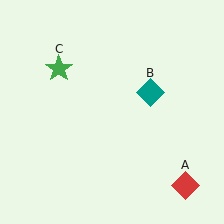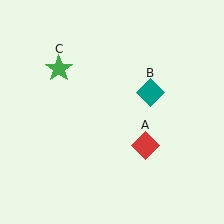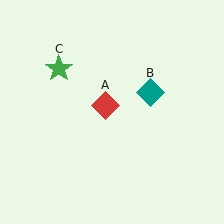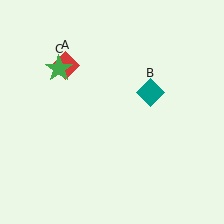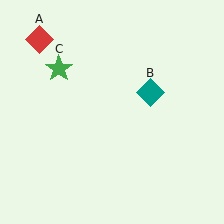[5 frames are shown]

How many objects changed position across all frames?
1 object changed position: red diamond (object A).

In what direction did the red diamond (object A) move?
The red diamond (object A) moved up and to the left.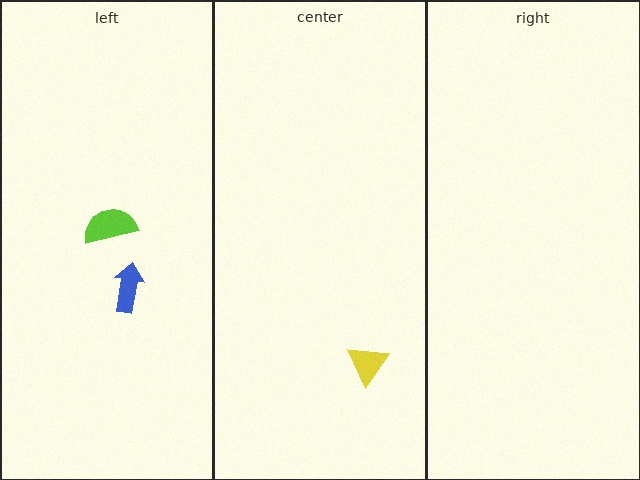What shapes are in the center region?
The yellow triangle.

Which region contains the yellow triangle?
The center region.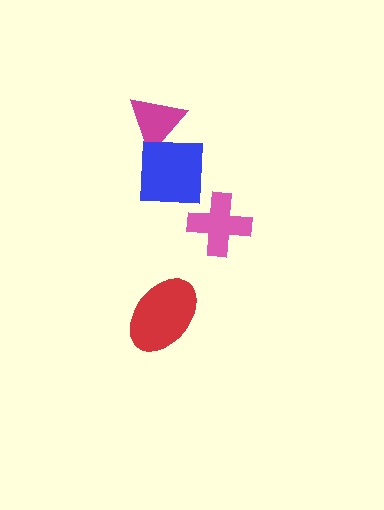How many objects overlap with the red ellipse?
0 objects overlap with the red ellipse.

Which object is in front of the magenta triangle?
The blue square is in front of the magenta triangle.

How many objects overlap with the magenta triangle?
1 object overlaps with the magenta triangle.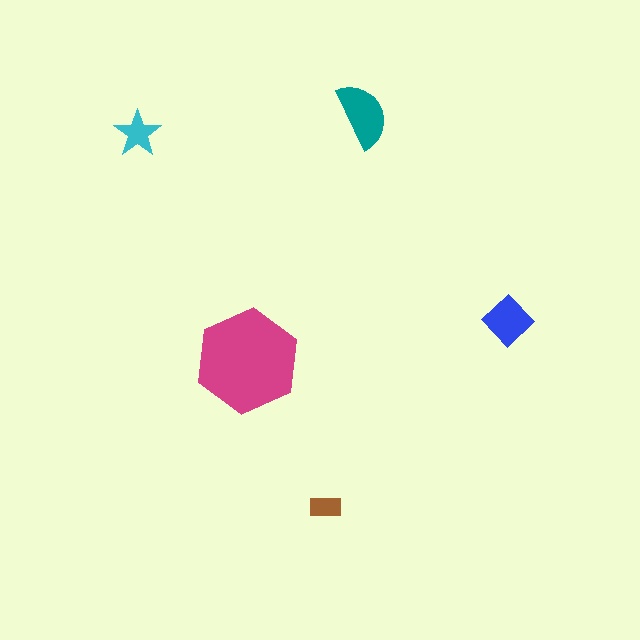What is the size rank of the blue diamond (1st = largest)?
3rd.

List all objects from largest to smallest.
The magenta hexagon, the teal semicircle, the blue diamond, the cyan star, the brown rectangle.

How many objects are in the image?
There are 5 objects in the image.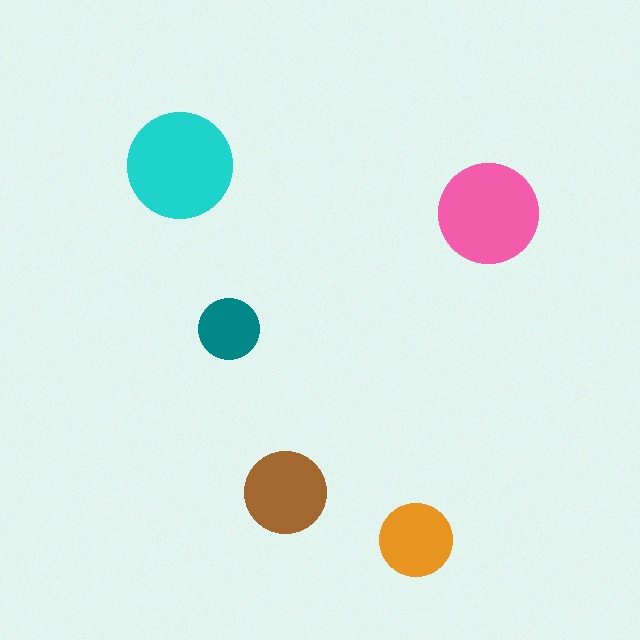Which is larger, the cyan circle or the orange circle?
The cyan one.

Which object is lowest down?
The orange circle is bottommost.